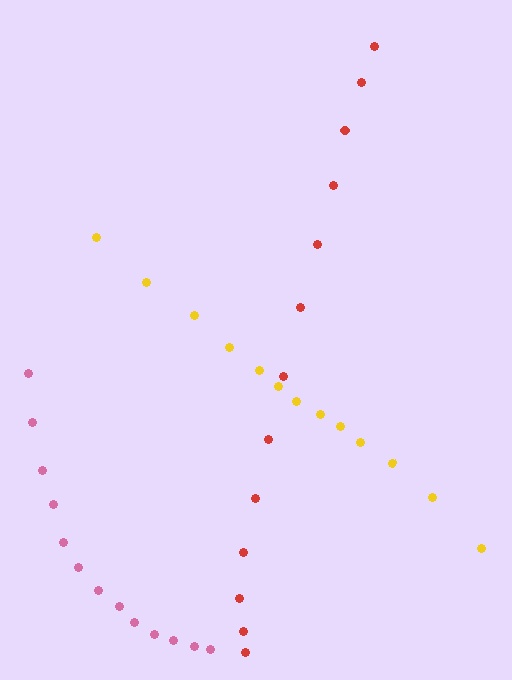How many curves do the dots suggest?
There are 3 distinct paths.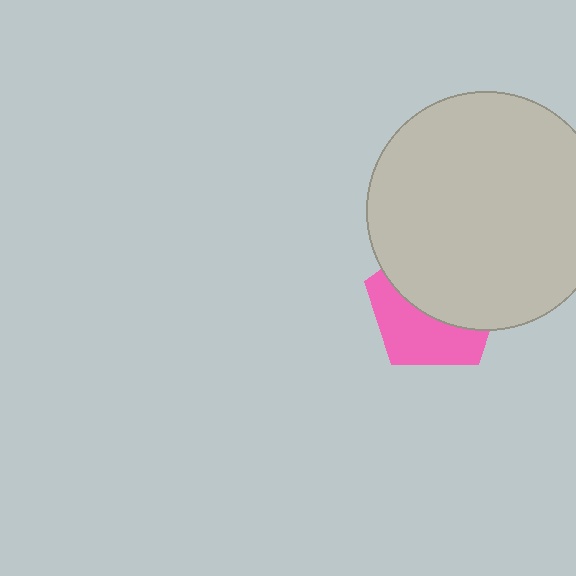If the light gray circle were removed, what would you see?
You would see the complete pink pentagon.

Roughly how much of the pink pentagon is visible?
A small part of it is visible (roughly 44%).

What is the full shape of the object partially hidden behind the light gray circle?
The partially hidden object is a pink pentagon.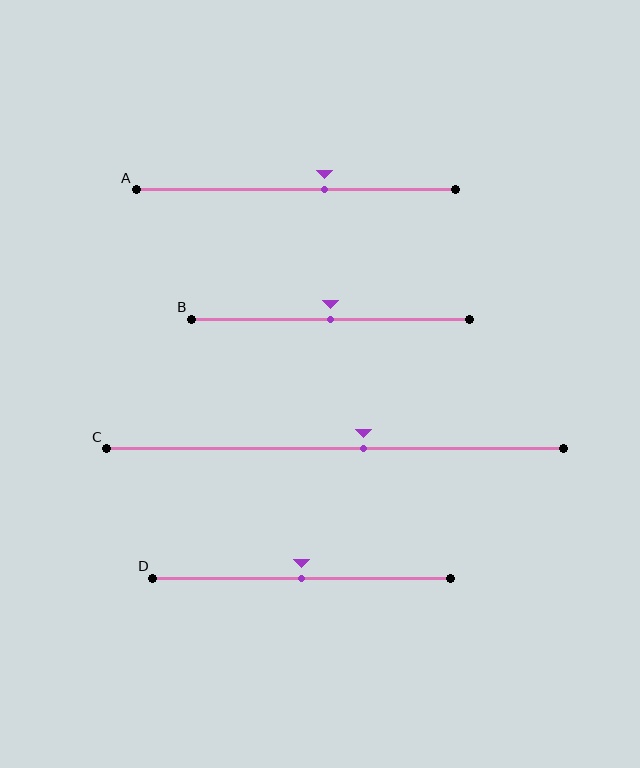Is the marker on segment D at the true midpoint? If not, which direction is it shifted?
Yes, the marker on segment D is at the true midpoint.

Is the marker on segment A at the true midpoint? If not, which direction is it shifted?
No, the marker on segment A is shifted to the right by about 9% of the segment length.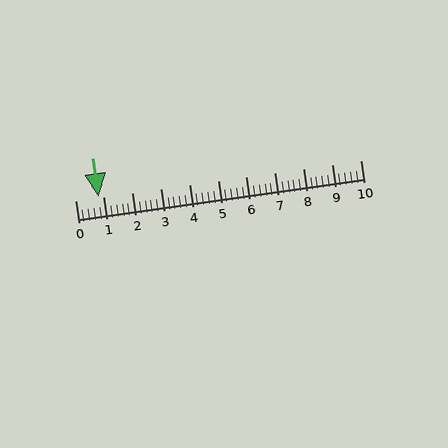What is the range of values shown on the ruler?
The ruler shows values from 0 to 10.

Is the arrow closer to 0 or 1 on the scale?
The arrow is closer to 1.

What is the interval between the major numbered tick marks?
The major tick marks are spaced 1 units apart.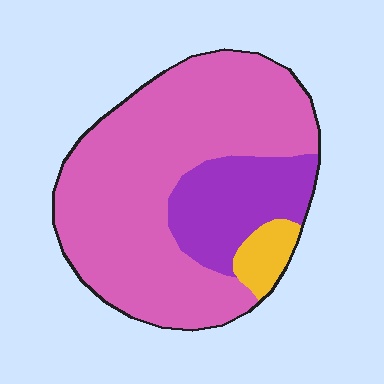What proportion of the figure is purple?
Purple covers 21% of the figure.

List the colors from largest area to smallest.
From largest to smallest: pink, purple, yellow.